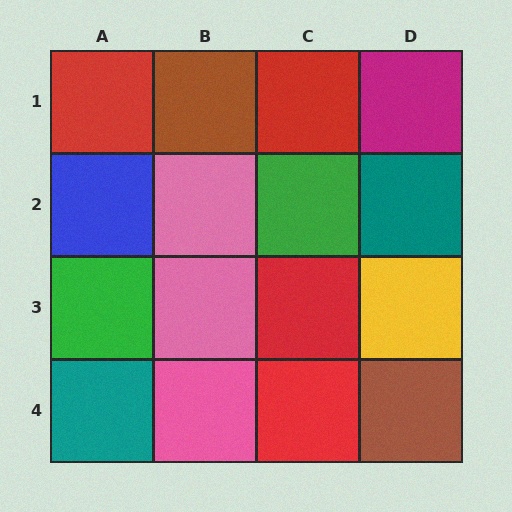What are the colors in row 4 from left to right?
Teal, pink, red, brown.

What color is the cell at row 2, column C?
Green.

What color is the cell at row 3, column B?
Pink.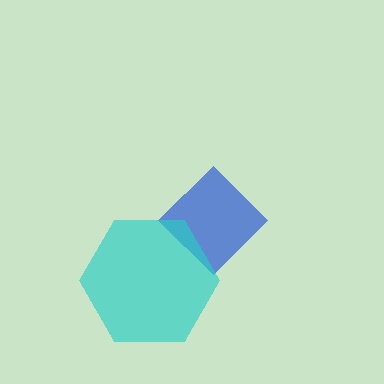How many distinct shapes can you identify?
There are 2 distinct shapes: a blue diamond, a cyan hexagon.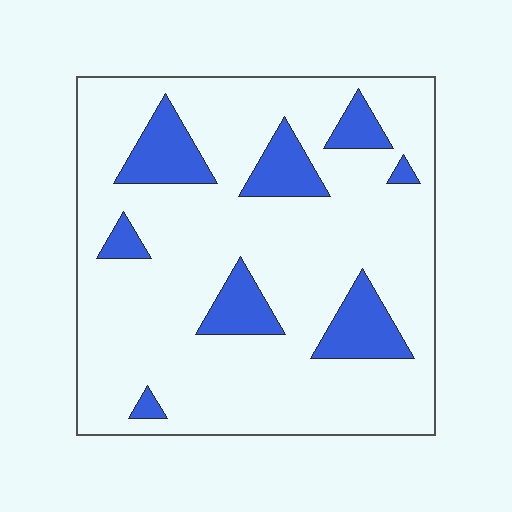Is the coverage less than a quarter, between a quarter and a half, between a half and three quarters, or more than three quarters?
Less than a quarter.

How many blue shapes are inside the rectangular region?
8.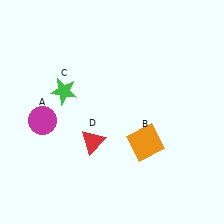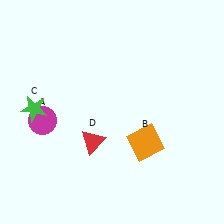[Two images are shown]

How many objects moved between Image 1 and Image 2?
1 object moved between the two images.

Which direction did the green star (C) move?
The green star (C) moved left.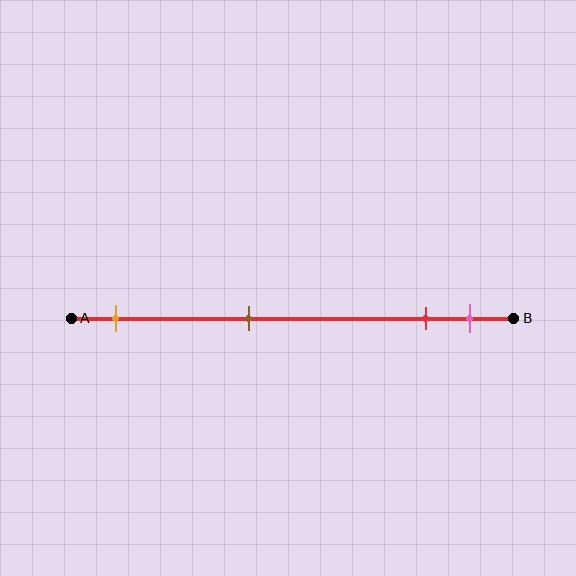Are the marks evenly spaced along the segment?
No, the marks are not evenly spaced.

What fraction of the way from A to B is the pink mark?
The pink mark is approximately 90% (0.9) of the way from A to B.